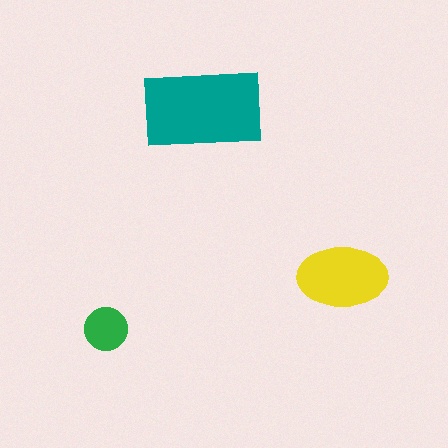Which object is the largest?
The teal rectangle.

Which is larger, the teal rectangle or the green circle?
The teal rectangle.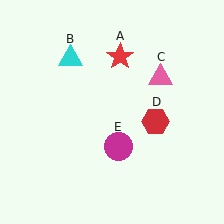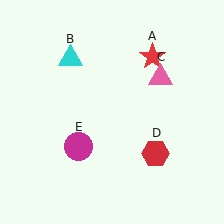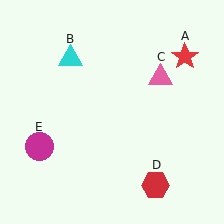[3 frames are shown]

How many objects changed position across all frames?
3 objects changed position: red star (object A), red hexagon (object D), magenta circle (object E).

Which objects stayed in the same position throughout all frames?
Cyan triangle (object B) and pink triangle (object C) remained stationary.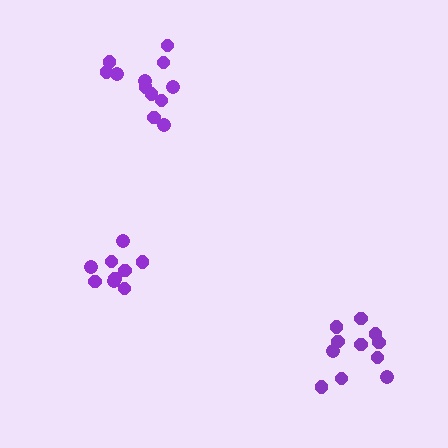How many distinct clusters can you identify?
There are 3 distinct clusters.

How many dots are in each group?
Group 1: 11 dots, Group 2: 9 dots, Group 3: 12 dots (32 total).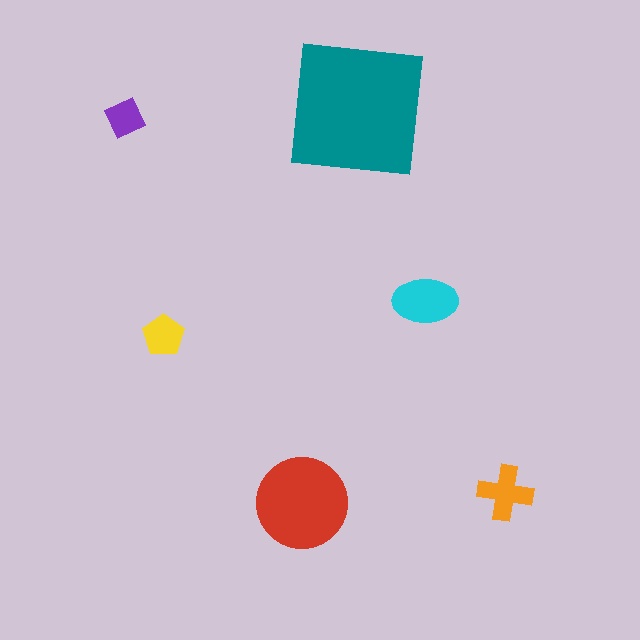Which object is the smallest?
The purple diamond.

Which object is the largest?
The teal square.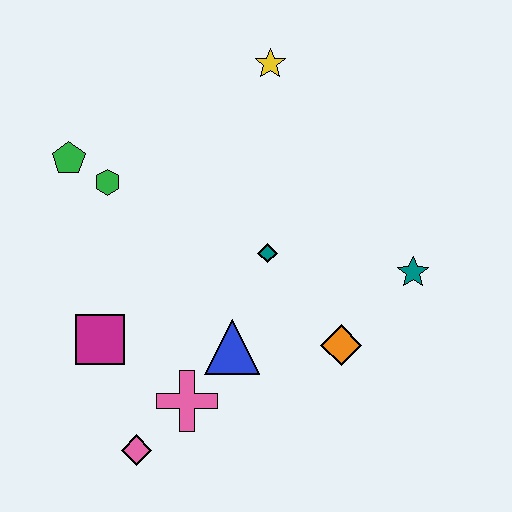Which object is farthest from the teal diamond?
The pink diamond is farthest from the teal diamond.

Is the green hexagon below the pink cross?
No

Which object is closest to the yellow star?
The teal diamond is closest to the yellow star.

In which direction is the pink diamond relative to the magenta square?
The pink diamond is below the magenta square.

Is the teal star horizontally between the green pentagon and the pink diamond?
No